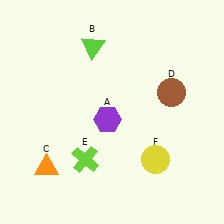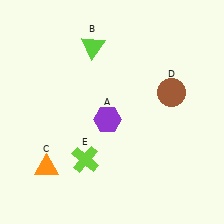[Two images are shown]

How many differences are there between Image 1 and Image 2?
There is 1 difference between the two images.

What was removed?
The yellow circle (F) was removed in Image 2.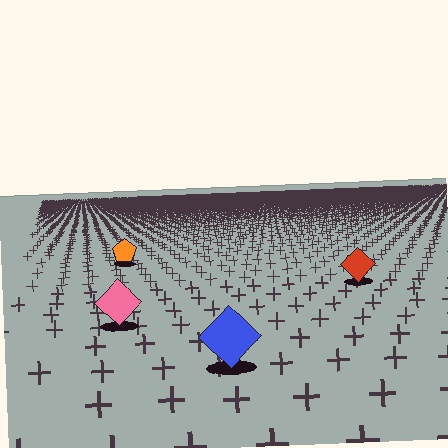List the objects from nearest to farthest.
From nearest to farthest: the blue diamond, the pink diamond, the red diamond, the orange pentagon.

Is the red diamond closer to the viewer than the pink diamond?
No. The pink diamond is closer — you can tell from the texture gradient: the ground texture is coarser near it.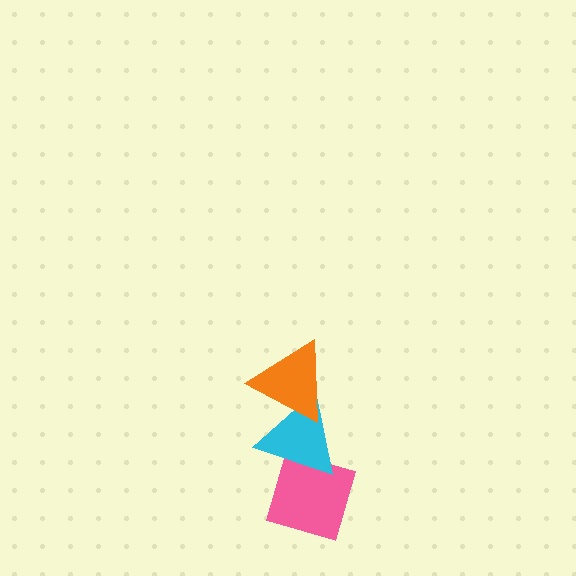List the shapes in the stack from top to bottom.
From top to bottom: the orange triangle, the cyan triangle, the pink diamond.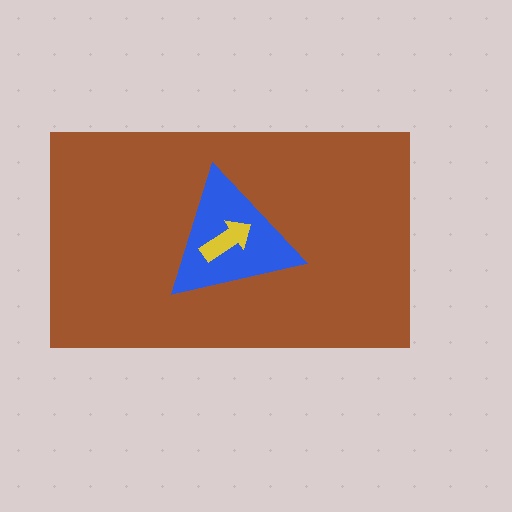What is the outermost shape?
The brown rectangle.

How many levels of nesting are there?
3.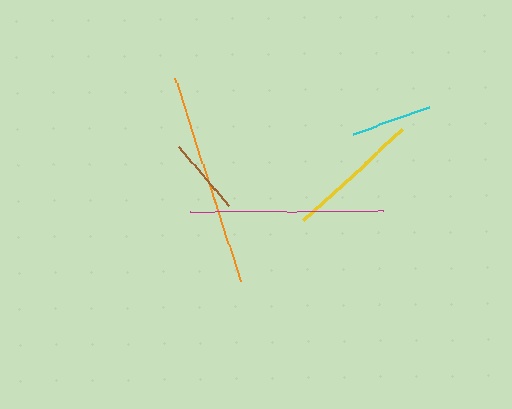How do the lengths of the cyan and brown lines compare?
The cyan and brown lines are approximately the same length.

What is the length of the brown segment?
The brown segment is approximately 77 pixels long.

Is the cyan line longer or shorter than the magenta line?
The magenta line is longer than the cyan line.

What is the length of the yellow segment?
The yellow segment is approximately 135 pixels long.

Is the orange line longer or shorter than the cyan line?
The orange line is longer than the cyan line.